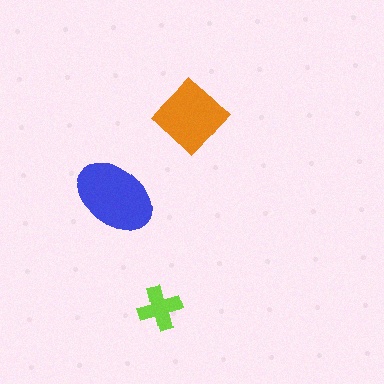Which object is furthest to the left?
The blue ellipse is leftmost.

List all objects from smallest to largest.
The lime cross, the orange diamond, the blue ellipse.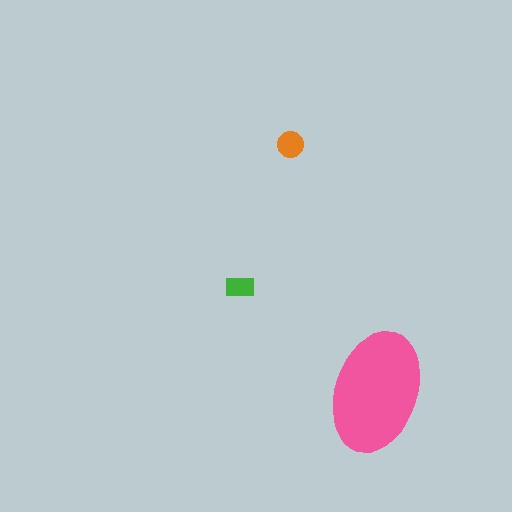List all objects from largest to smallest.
The pink ellipse, the orange circle, the green rectangle.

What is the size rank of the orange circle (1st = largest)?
2nd.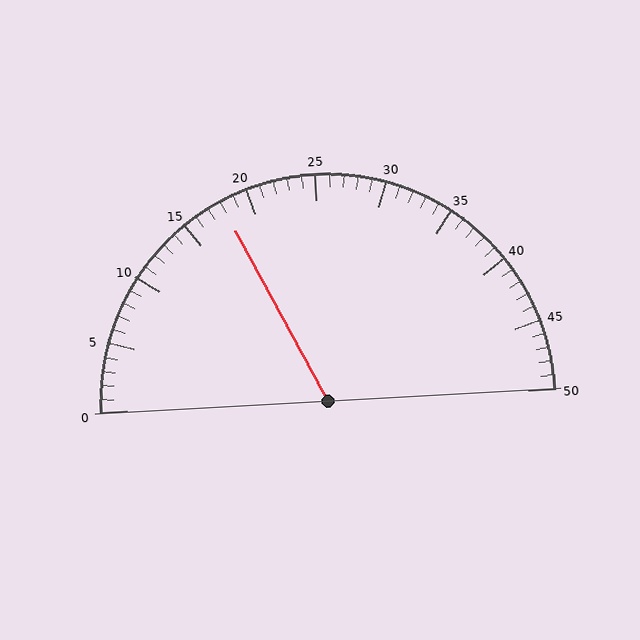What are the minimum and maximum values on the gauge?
The gauge ranges from 0 to 50.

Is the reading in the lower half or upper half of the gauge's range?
The reading is in the lower half of the range (0 to 50).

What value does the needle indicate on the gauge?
The needle indicates approximately 18.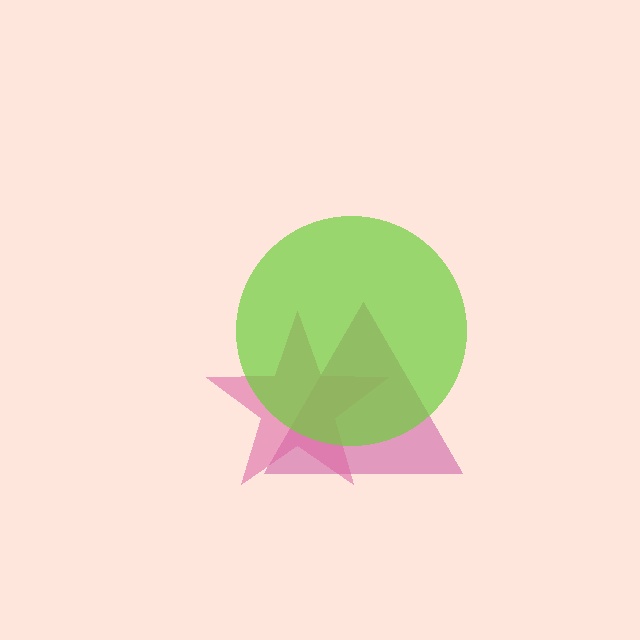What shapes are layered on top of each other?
The layered shapes are: a magenta triangle, a pink star, a lime circle.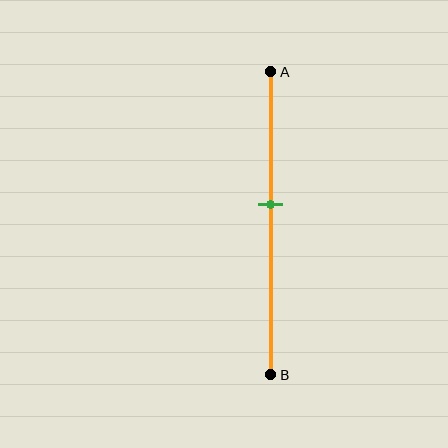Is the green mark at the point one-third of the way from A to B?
No, the mark is at about 45% from A, not at the 33% one-third point.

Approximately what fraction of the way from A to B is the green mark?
The green mark is approximately 45% of the way from A to B.